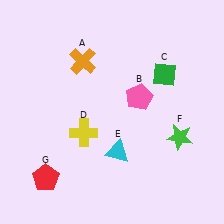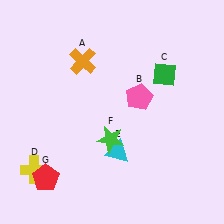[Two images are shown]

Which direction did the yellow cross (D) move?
The yellow cross (D) moved left.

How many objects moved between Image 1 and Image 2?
2 objects moved between the two images.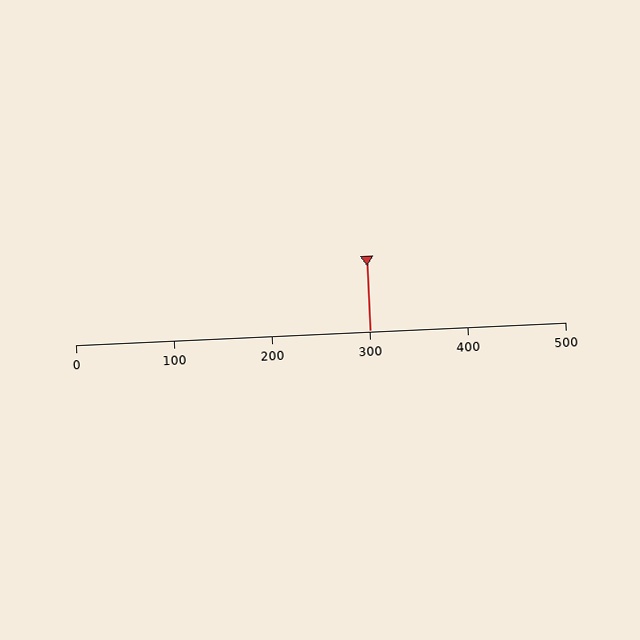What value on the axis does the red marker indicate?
The marker indicates approximately 300.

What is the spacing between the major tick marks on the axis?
The major ticks are spaced 100 apart.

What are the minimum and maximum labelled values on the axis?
The axis runs from 0 to 500.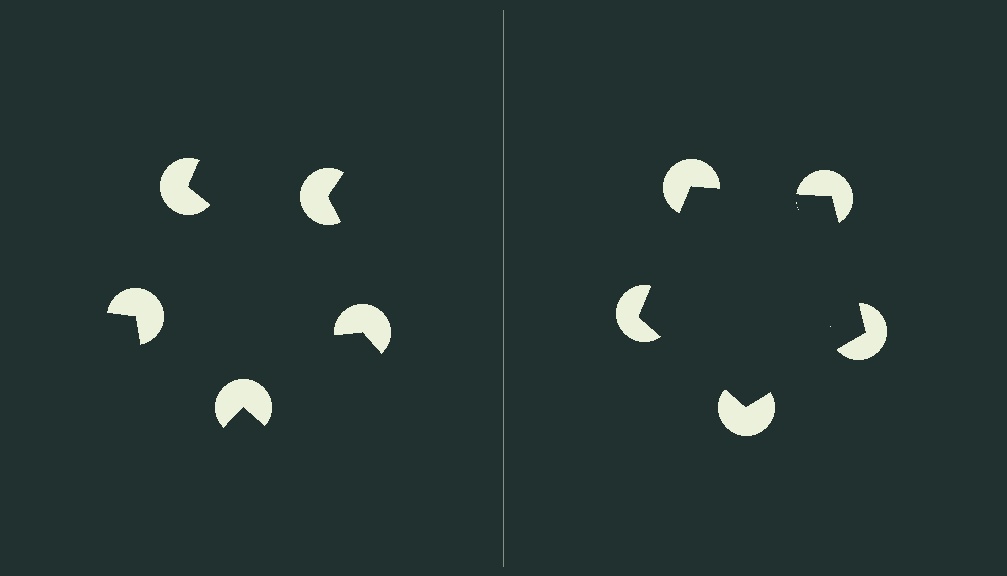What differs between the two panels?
The pac-man discs are positioned identically on both sides; only the wedge orientations differ. On the right they align to a pentagon; on the left they are misaligned.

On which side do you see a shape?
An illusory pentagon appears on the right side. On the left side the wedge cuts are rotated, so no coherent shape forms.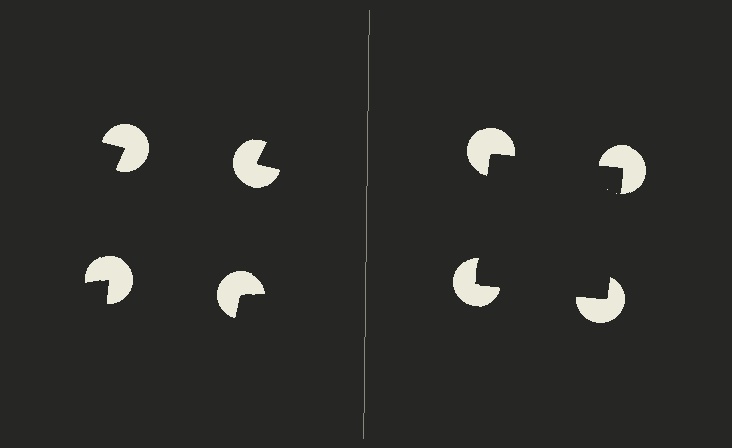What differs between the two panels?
The pac-man discs are positioned identically on both sides; only the wedge orientations differ. On the right they align to a square; on the left they are misaligned.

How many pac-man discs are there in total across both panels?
8 — 4 on each side.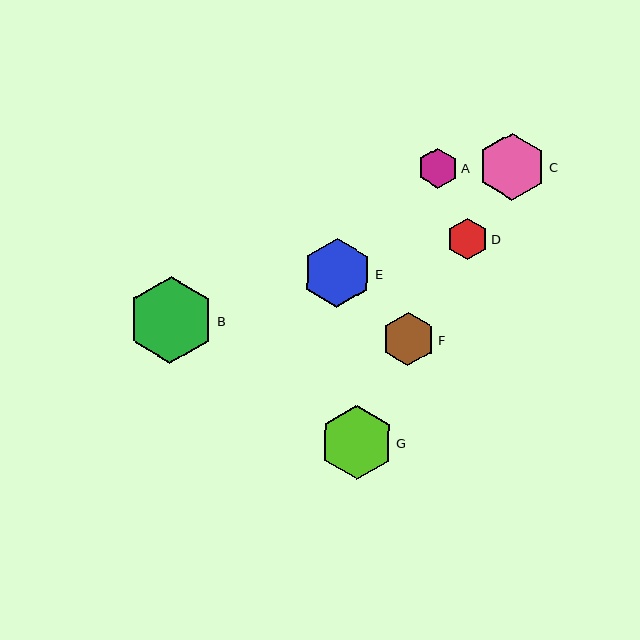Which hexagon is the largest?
Hexagon B is the largest with a size of approximately 87 pixels.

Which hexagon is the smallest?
Hexagon A is the smallest with a size of approximately 40 pixels.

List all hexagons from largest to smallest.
From largest to smallest: B, G, E, C, F, D, A.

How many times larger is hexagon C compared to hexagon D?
Hexagon C is approximately 1.6 times the size of hexagon D.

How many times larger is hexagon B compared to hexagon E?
Hexagon B is approximately 1.3 times the size of hexagon E.